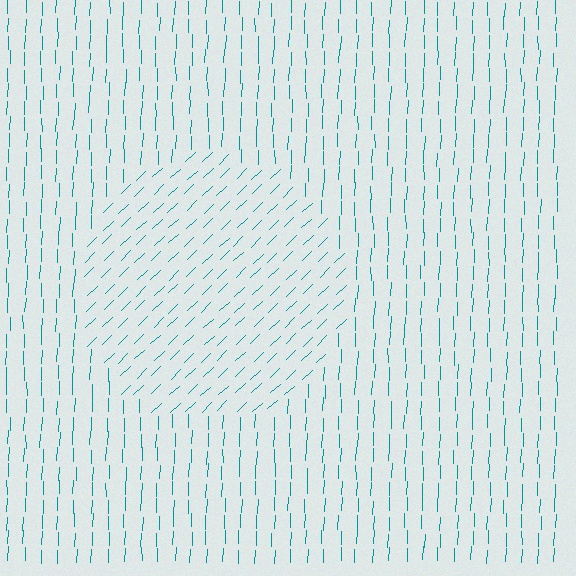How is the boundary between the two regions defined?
The boundary is defined purely by a change in line orientation (approximately 45 degrees difference). All lines are the same color and thickness.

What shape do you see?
I see a circle.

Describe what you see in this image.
The image is filled with small teal line segments. A circle region in the image has lines oriented differently from the surrounding lines, creating a visible texture boundary.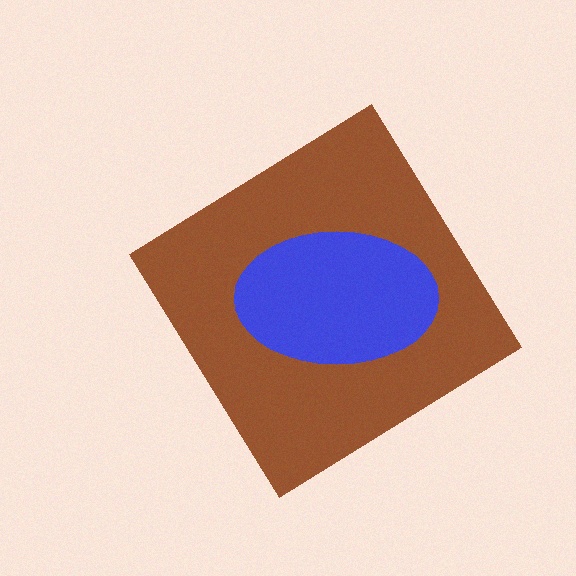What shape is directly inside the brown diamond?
The blue ellipse.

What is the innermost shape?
The blue ellipse.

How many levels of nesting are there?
2.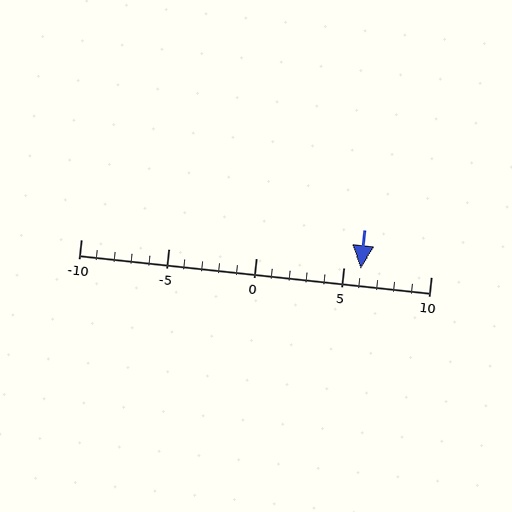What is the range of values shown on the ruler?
The ruler shows values from -10 to 10.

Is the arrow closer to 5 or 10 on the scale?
The arrow is closer to 5.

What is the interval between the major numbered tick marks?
The major tick marks are spaced 5 units apart.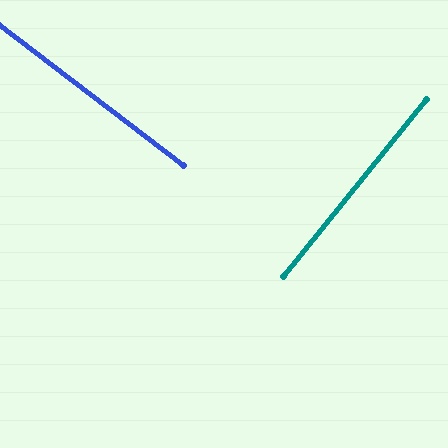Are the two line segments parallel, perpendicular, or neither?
Perpendicular — they meet at approximately 88°.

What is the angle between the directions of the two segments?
Approximately 88 degrees.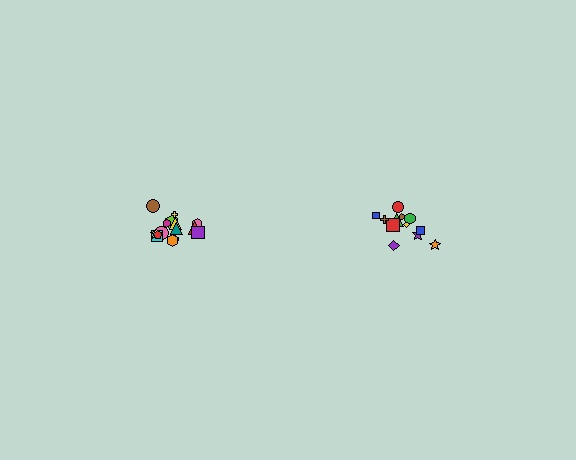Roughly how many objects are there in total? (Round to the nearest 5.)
Roughly 25 objects in total.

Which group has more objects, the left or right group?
The left group.